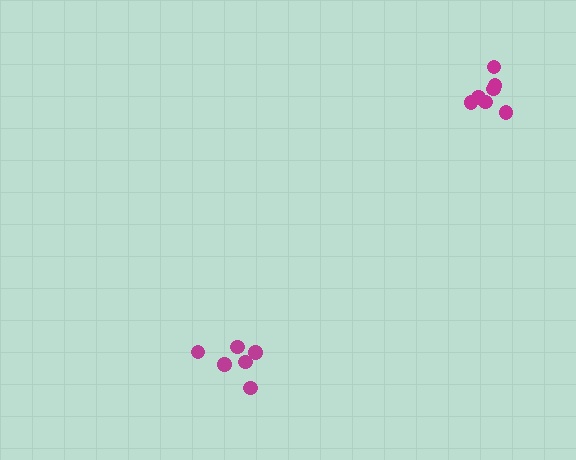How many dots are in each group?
Group 1: 6 dots, Group 2: 7 dots (13 total).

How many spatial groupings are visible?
There are 2 spatial groupings.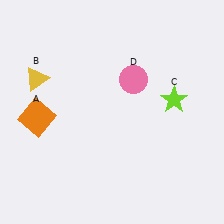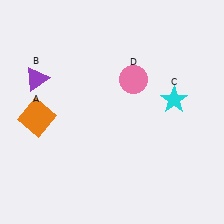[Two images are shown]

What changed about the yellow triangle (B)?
In Image 1, B is yellow. In Image 2, it changed to purple.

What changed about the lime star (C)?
In Image 1, C is lime. In Image 2, it changed to cyan.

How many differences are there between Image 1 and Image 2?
There are 2 differences between the two images.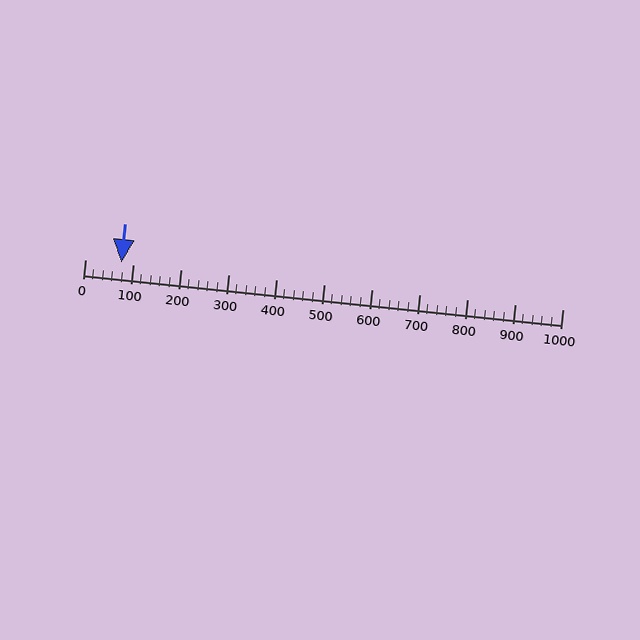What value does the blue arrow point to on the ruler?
The blue arrow points to approximately 77.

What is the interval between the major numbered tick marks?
The major tick marks are spaced 100 units apart.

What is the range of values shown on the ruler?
The ruler shows values from 0 to 1000.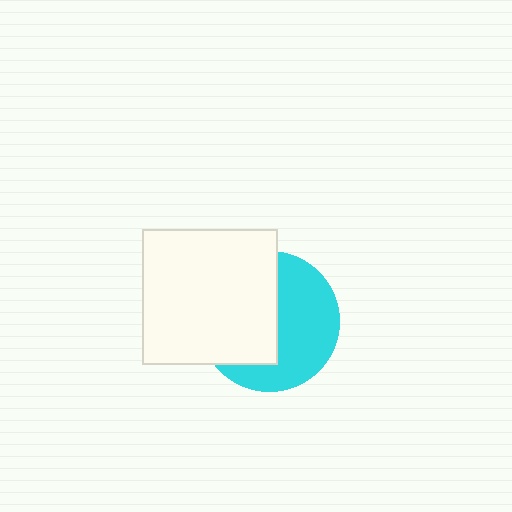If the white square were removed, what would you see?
You would see the complete cyan circle.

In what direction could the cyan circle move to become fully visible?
The cyan circle could move right. That would shift it out from behind the white square entirely.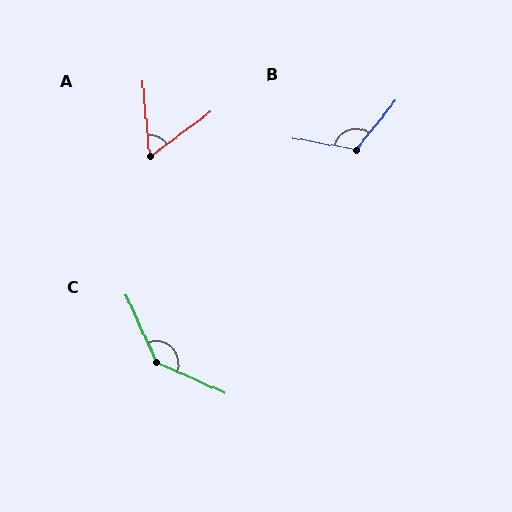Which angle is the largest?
C, at approximately 139 degrees.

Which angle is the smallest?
A, at approximately 58 degrees.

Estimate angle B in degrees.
Approximately 118 degrees.